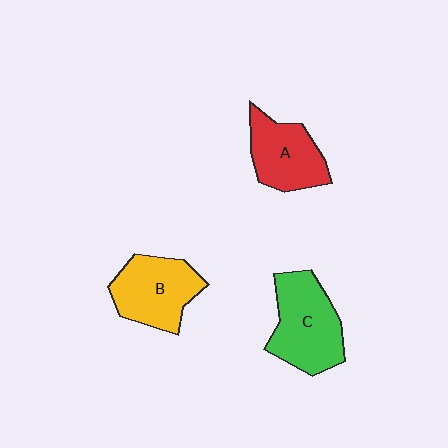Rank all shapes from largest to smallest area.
From largest to smallest: C (green), B (yellow), A (red).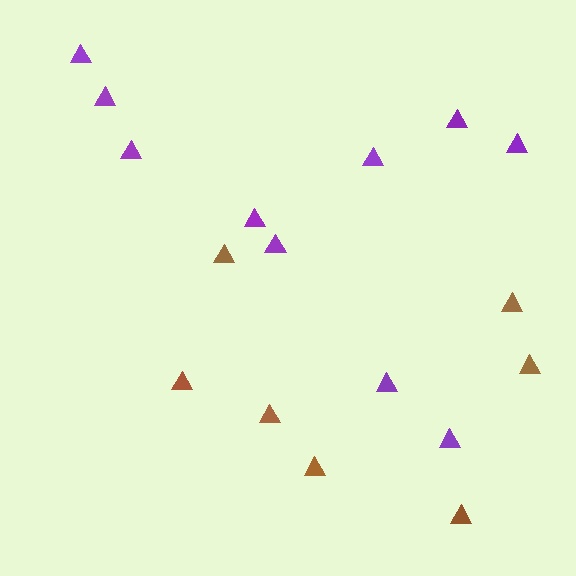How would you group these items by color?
There are 2 groups: one group of brown triangles (7) and one group of purple triangles (10).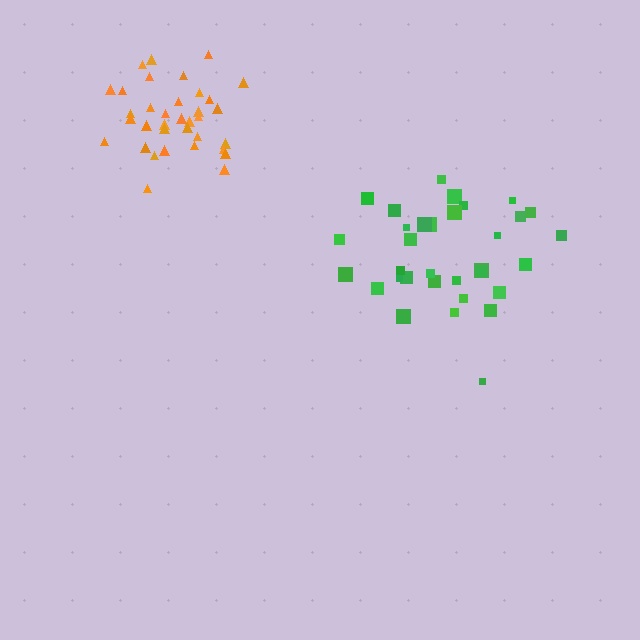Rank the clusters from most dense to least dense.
orange, green.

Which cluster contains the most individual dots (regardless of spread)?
Orange (35).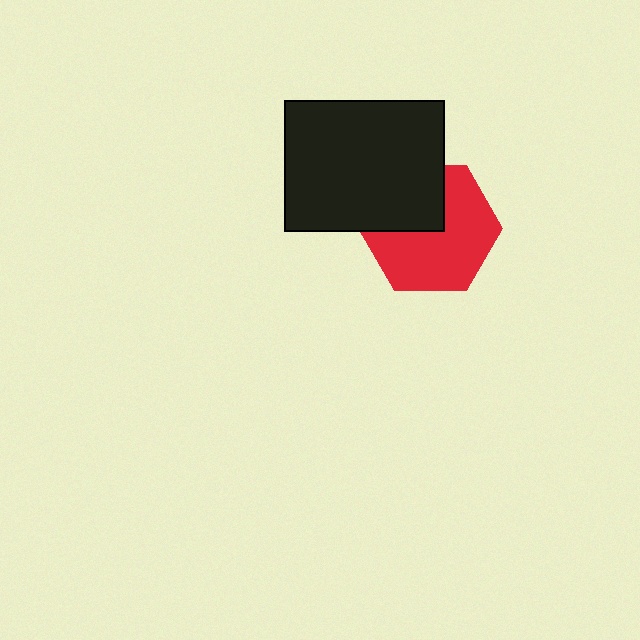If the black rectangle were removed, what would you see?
You would see the complete red hexagon.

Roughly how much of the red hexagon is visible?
Most of it is visible (roughly 66%).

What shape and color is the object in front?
The object in front is a black rectangle.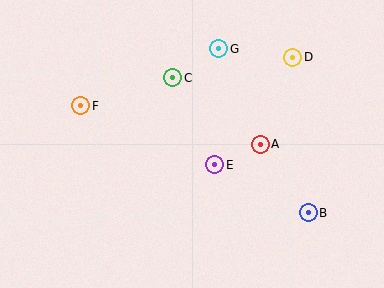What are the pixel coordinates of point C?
Point C is at (173, 78).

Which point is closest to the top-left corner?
Point F is closest to the top-left corner.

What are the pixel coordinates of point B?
Point B is at (308, 213).